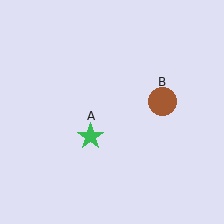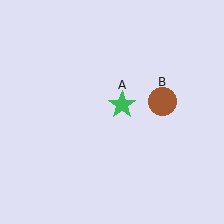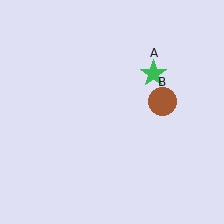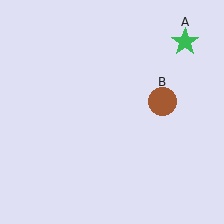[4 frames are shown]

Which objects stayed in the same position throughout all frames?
Brown circle (object B) remained stationary.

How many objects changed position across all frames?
1 object changed position: green star (object A).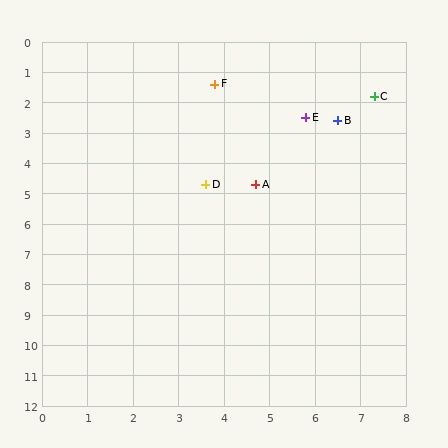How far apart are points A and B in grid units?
Points A and B are about 2.8 grid units apart.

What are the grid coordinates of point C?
Point C is at approximately (7.3, 1.8).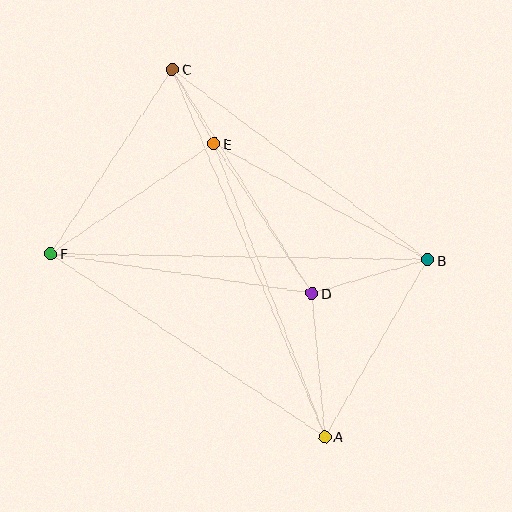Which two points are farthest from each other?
Points A and C are farthest from each other.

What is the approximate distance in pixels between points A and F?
The distance between A and F is approximately 330 pixels.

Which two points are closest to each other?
Points C and E are closest to each other.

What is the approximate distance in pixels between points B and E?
The distance between B and E is approximately 244 pixels.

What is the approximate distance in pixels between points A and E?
The distance between A and E is approximately 314 pixels.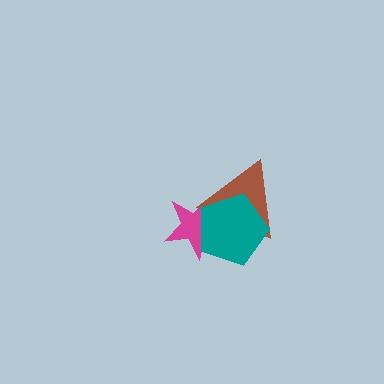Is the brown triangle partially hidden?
Yes, it is partially covered by another shape.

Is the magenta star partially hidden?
Yes, it is partially covered by another shape.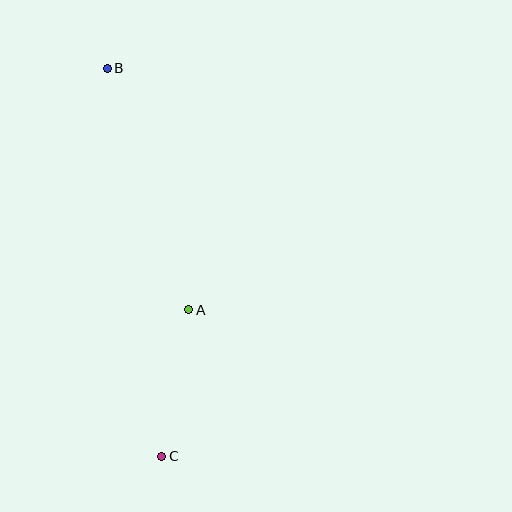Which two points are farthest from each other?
Points B and C are farthest from each other.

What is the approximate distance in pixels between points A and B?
The distance between A and B is approximately 255 pixels.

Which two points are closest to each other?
Points A and C are closest to each other.